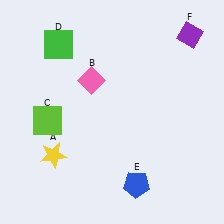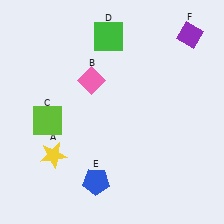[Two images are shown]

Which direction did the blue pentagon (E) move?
The blue pentagon (E) moved left.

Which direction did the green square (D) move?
The green square (D) moved right.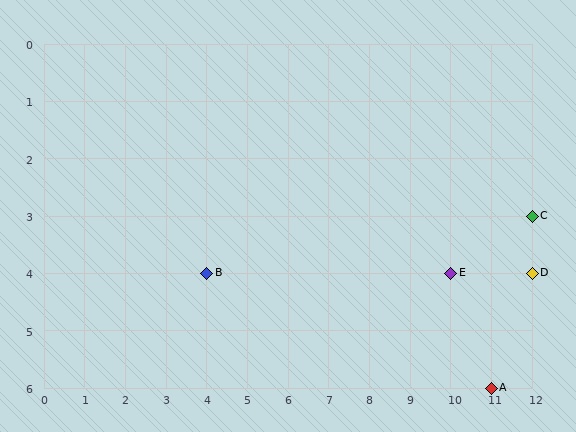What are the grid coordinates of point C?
Point C is at grid coordinates (12, 3).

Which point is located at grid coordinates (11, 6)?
Point A is at (11, 6).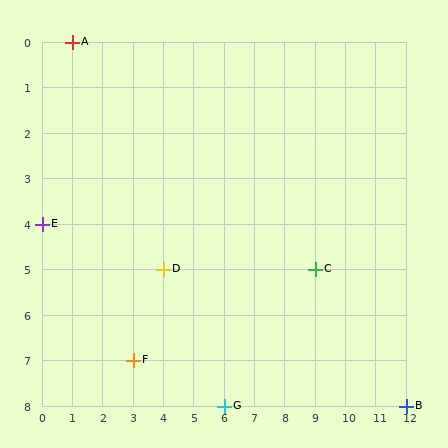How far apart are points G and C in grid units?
Points G and C are 3 columns and 3 rows apart (about 4.2 grid units diagonally).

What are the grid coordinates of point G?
Point G is at grid coordinates (6, 8).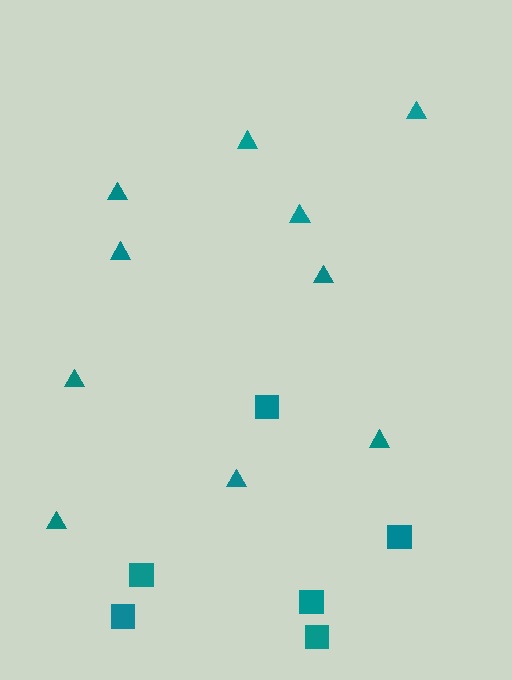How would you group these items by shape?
There are 2 groups: one group of squares (6) and one group of triangles (10).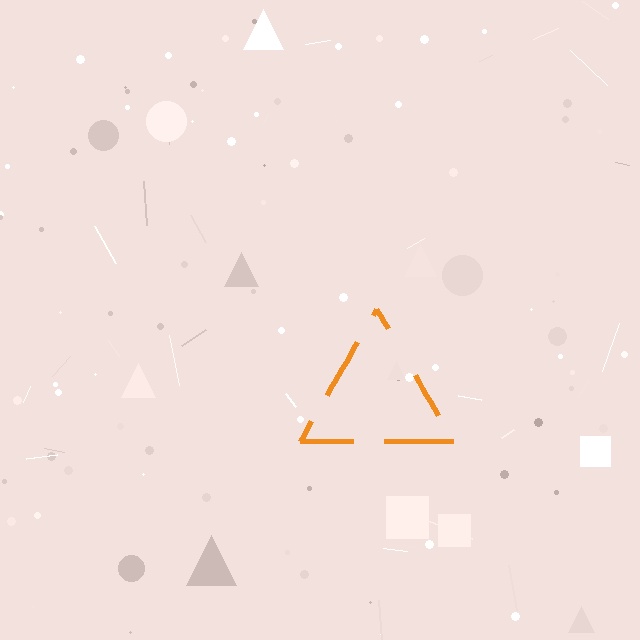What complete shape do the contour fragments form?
The contour fragments form a triangle.